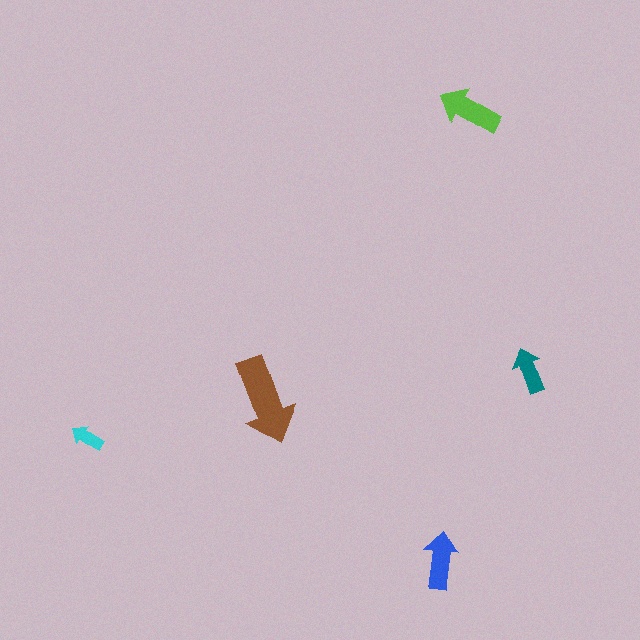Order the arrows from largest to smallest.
the brown one, the lime one, the blue one, the teal one, the cyan one.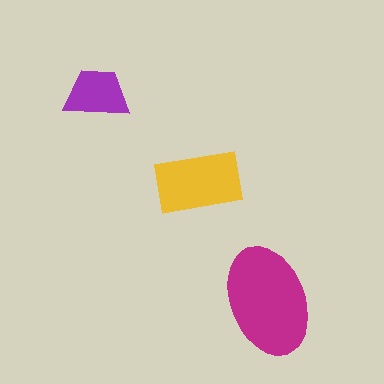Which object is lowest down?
The magenta ellipse is bottommost.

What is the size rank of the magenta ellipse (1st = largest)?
1st.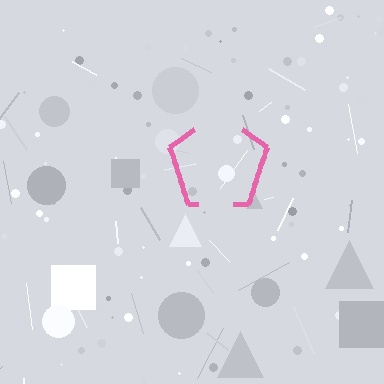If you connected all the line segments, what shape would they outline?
They would outline a pentagon.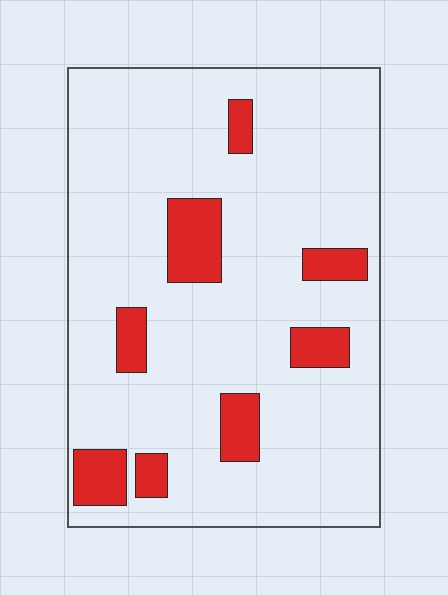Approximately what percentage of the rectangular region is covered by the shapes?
Approximately 15%.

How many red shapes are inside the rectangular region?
8.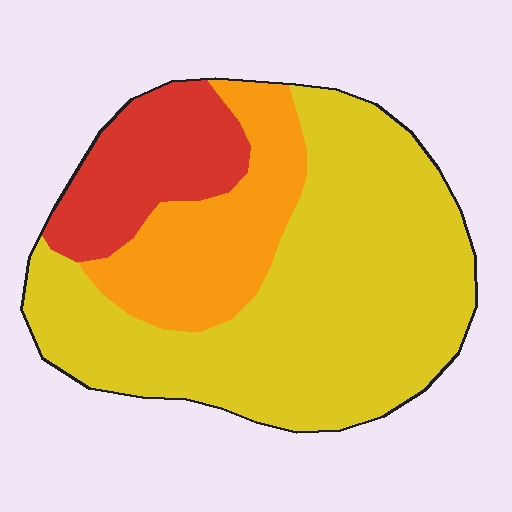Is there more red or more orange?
Orange.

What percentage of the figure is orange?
Orange takes up between a sixth and a third of the figure.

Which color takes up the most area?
Yellow, at roughly 60%.